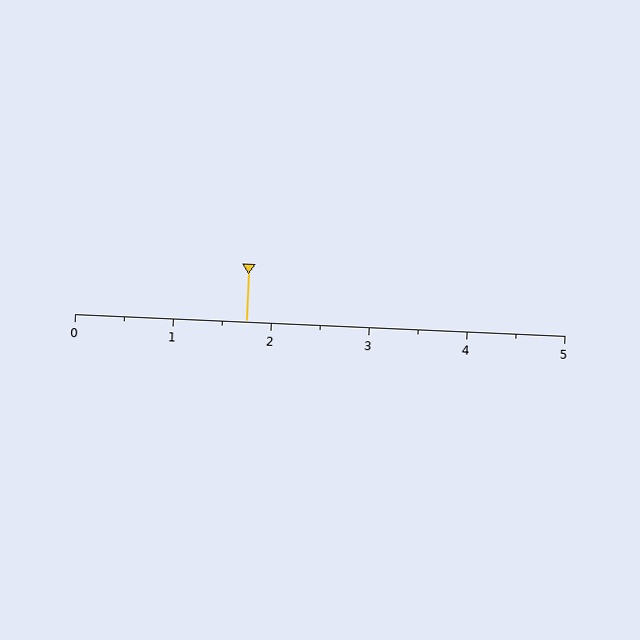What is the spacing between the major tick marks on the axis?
The major ticks are spaced 1 apart.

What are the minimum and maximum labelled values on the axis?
The axis runs from 0 to 5.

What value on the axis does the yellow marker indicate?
The marker indicates approximately 1.8.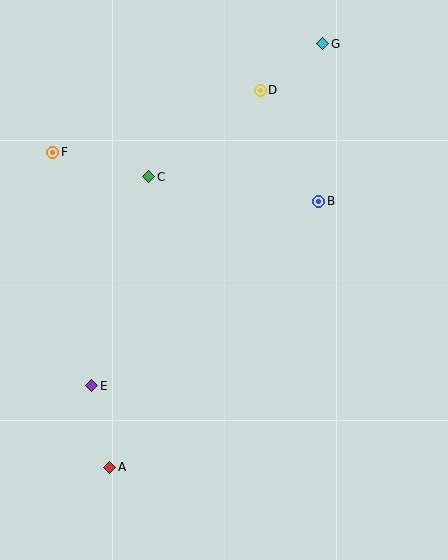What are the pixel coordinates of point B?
Point B is at (319, 201).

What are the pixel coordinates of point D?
Point D is at (260, 90).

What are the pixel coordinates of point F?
Point F is at (53, 152).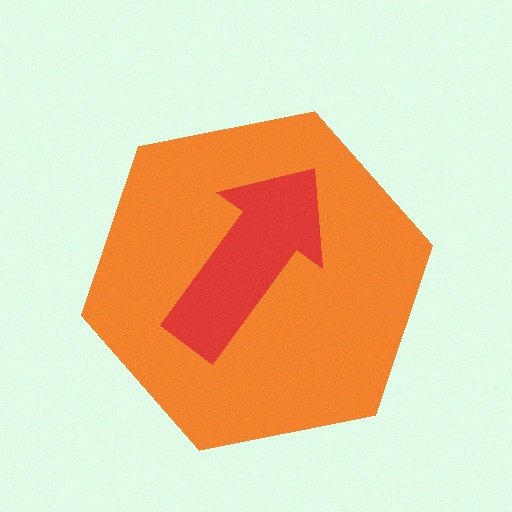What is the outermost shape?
The orange hexagon.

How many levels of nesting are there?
2.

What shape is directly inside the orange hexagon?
The red arrow.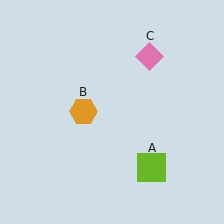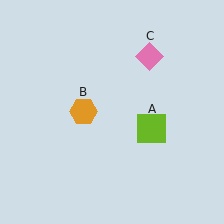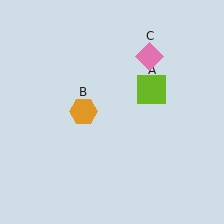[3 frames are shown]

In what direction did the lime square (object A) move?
The lime square (object A) moved up.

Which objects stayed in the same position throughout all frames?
Orange hexagon (object B) and pink diamond (object C) remained stationary.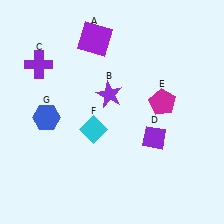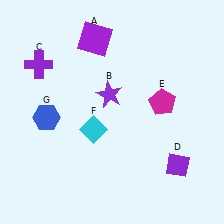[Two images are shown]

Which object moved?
The purple diamond (D) moved down.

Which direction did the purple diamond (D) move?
The purple diamond (D) moved down.